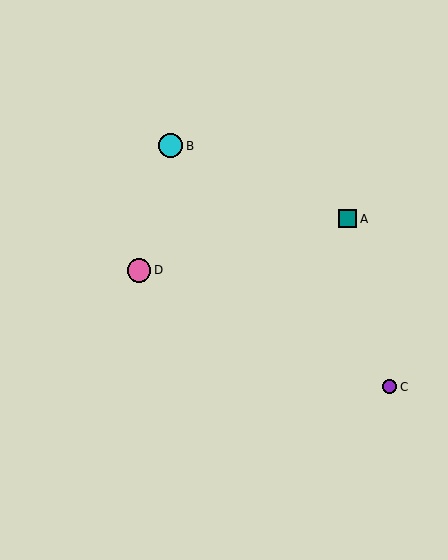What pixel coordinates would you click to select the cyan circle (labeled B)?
Click at (171, 146) to select the cyan circle B.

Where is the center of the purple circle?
The center of the purple circle is at (389, 387).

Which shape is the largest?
The cyan circle (labeled B) is the largest.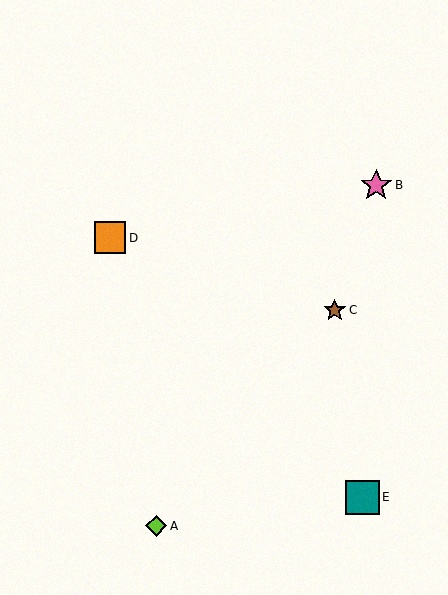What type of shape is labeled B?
Shape B is a pink star.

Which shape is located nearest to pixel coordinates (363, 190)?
The pink star (labeled B) at (376, 185) is nearest to that location.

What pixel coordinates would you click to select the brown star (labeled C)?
Click at (335, 310) to select the brown star C.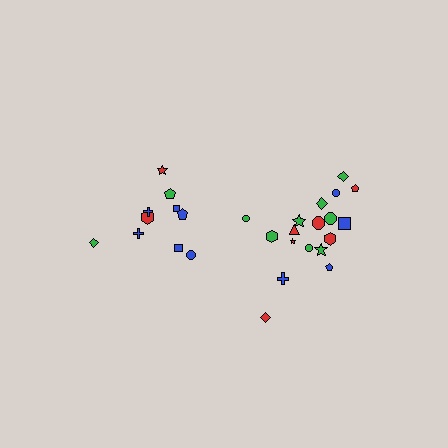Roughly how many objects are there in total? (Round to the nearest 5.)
Roughly 30 objects in total.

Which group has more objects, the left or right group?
The right group.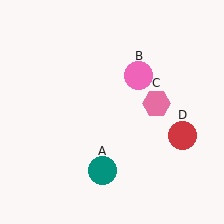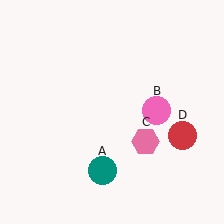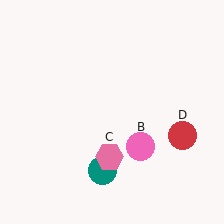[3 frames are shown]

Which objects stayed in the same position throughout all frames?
Teal circle (object A) and red circle (object D) remained stationary.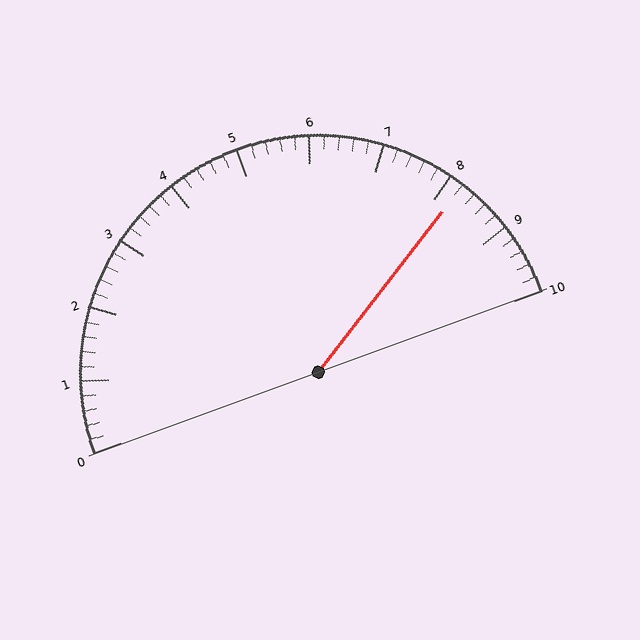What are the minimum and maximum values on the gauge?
The gauge ranges from 0 to 10.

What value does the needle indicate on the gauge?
The needle indicates approximately 8.2.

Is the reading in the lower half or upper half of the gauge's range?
The reading is in the upper half of the range (0 to 10).